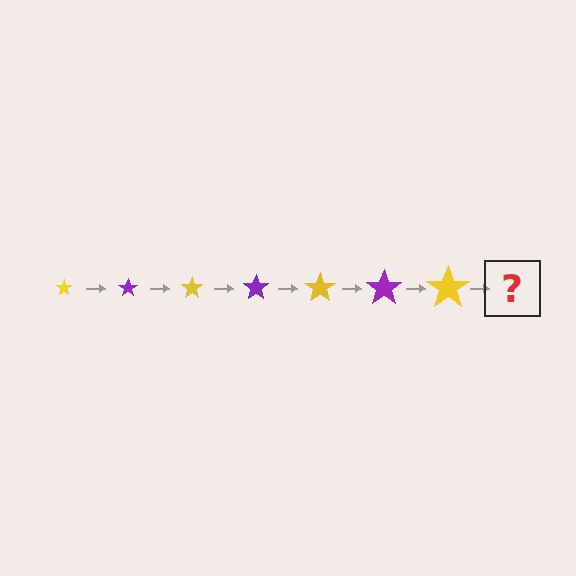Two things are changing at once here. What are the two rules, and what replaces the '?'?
The two rules are that the star grows larger each step and the color cycles through yellow and purple. The '?' should be a purple star, larger than the previous one.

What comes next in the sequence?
The next element should be a purple star, larger than the previous one.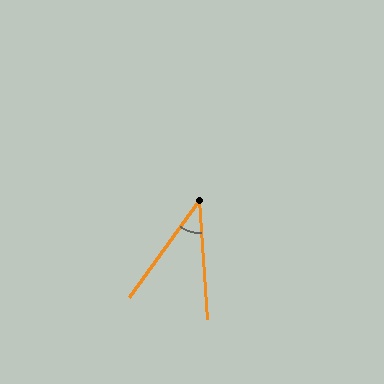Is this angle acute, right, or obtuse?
It is acute.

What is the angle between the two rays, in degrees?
Approximately 40 degrees.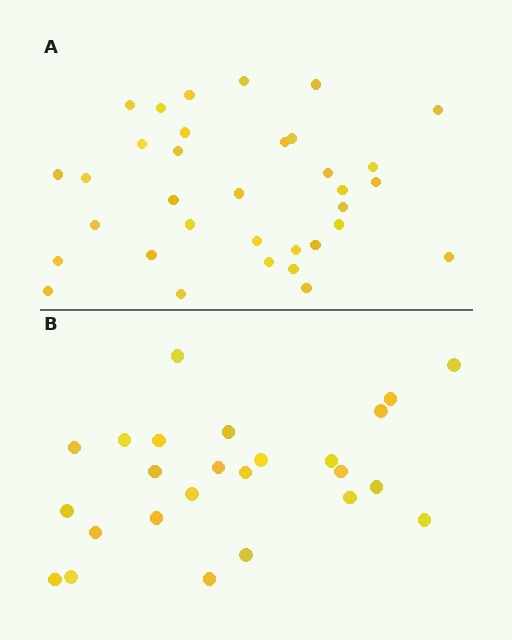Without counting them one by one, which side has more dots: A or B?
Region A (the top region) has more dots.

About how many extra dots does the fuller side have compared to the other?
Region A has roughly 8 or so more dots than region B.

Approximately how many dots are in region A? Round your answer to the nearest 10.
About 30 dots. (The exact count is 34, which rounds to 30.)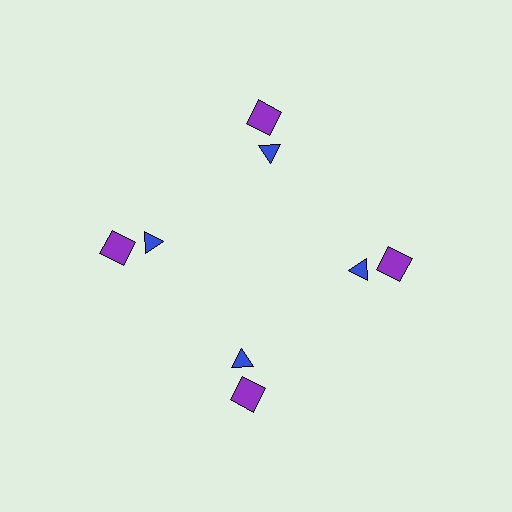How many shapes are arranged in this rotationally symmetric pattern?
There are 8 shapes, arranged in 4 groups of 2.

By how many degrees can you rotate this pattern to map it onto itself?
The pattern maps onto itself every 90 degrees of rotation.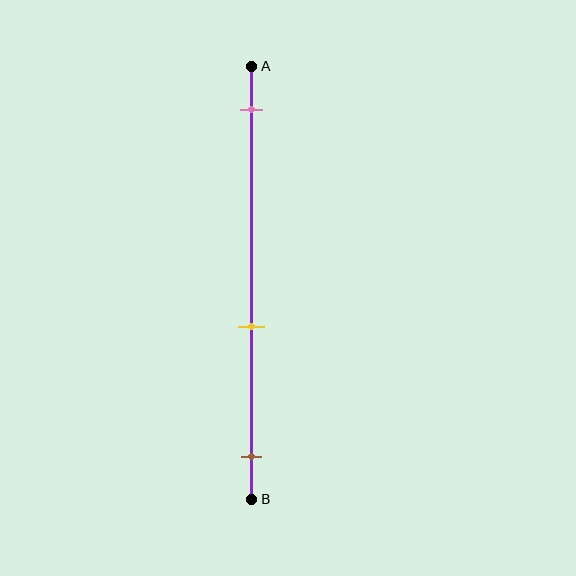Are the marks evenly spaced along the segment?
No, the marks are not evenly spaced.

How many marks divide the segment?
There are 3 marks dividing the segment.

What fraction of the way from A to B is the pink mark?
The pink mark is approximately 10% (0.1) of the way from A to B.